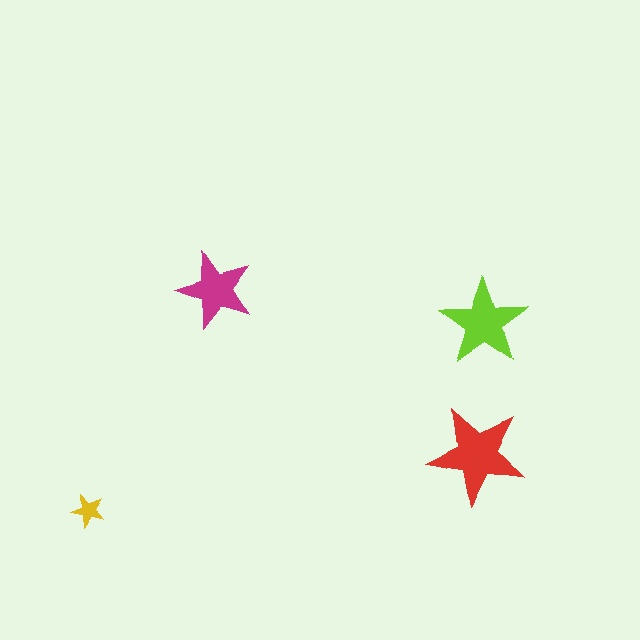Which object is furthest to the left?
The yellow star is leftmost.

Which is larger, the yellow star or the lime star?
The lime one.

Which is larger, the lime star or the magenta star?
The lime one.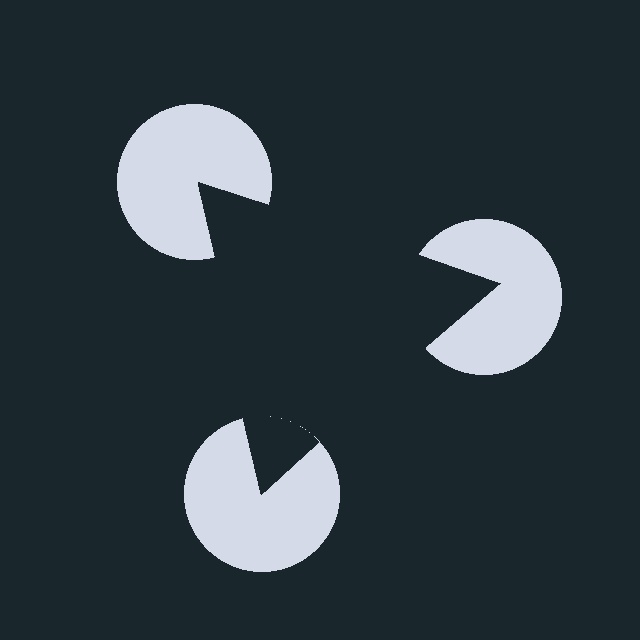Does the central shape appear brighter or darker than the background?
It typically appears slightly darker than the background, even though no actual brightness change is drawn.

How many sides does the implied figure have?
3 sides.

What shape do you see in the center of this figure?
An illusory triangle — its edges are inferred from the aligned wedge cuts in the pac-man discs, not physically drawn.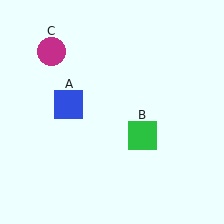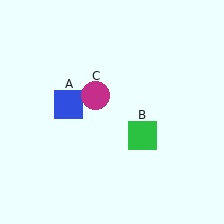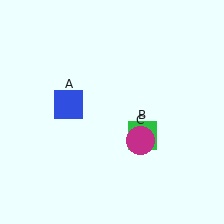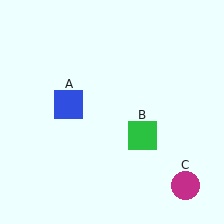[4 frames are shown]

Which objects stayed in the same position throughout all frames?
Blue square (object A) and green square (object B) remained stationary.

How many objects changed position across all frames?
1 object changed position: magenta circle (object C).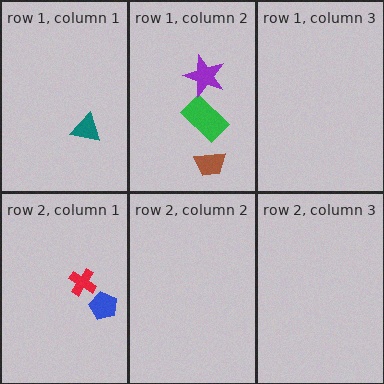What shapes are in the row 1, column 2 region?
The green rectangle, the brown trapezoid, the purple star.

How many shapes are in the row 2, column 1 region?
2.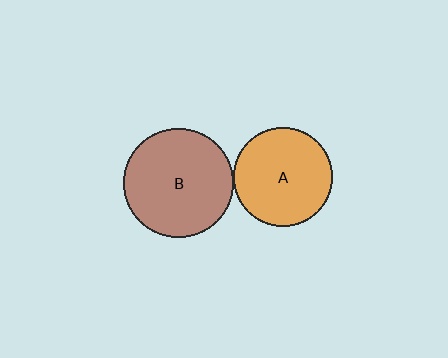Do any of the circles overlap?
No, none of the circles overlap.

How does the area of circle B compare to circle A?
Approximately 1.2 times.